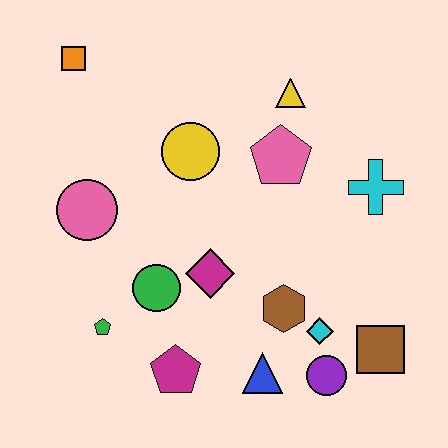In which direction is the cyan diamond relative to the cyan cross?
The cyan diamond is below the cyan cross.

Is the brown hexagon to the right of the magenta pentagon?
Yes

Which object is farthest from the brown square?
The orange square is farthest from the brown square.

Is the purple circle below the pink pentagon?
Yes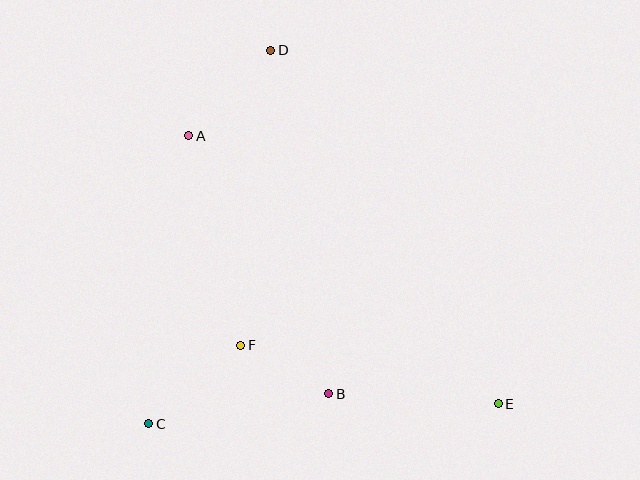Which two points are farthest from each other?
Points D and E are farthest from each other.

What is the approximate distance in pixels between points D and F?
The distance between D and F is approximately 297 pixels.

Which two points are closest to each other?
Points B and F are closest to each other.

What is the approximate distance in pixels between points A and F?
The distance between A and F is approximately 216 pixels.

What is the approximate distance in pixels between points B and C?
The distance between B and C is approximately 183 pixels.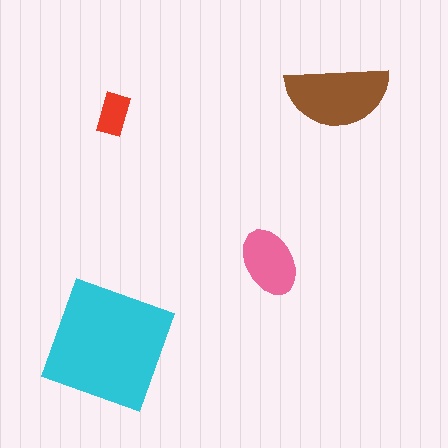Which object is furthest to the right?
The brown semicircle is rightmost.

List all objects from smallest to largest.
The red rectangle, the pink ellipse, the brown semicircle, the cyan square.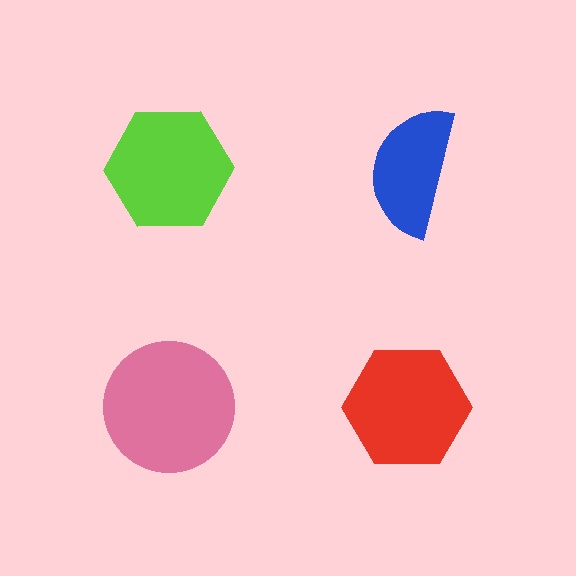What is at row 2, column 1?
A pink circle.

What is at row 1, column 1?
A lime hexagon.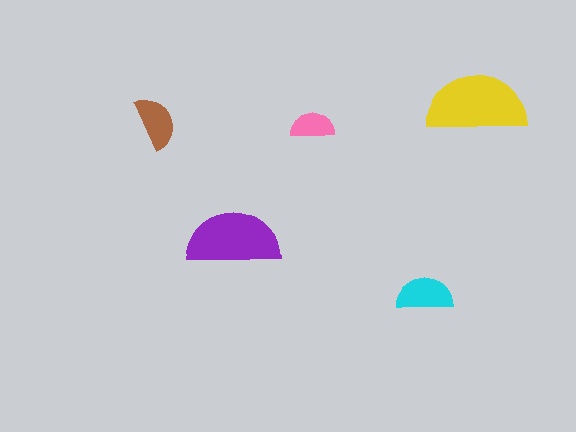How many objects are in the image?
There are 5 objects in the image.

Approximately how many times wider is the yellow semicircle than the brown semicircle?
About 2 times wider.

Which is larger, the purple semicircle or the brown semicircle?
The purple one.